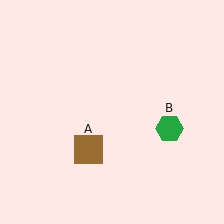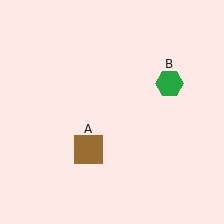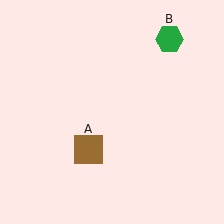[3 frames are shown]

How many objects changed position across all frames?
1 object changed position: green hexagon (object B).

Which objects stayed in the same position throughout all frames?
Brown square (object A) remained stationary.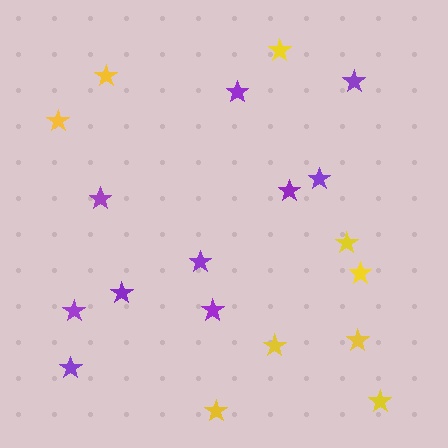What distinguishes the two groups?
There are 2 groups: one group of purple stars (10) and one group of yellow stars (9).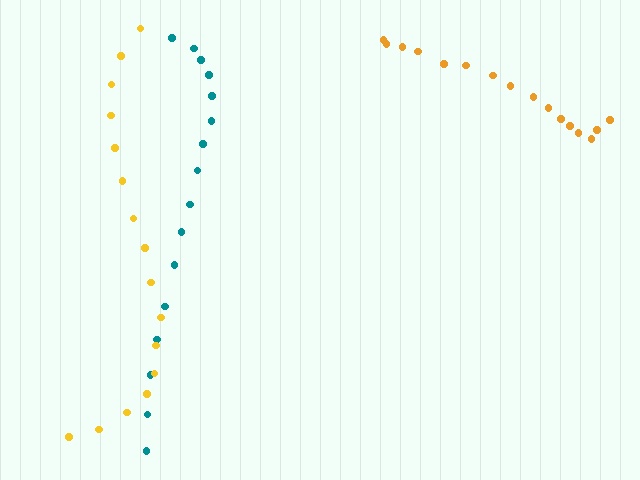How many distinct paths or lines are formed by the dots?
There are 3 distinct paths.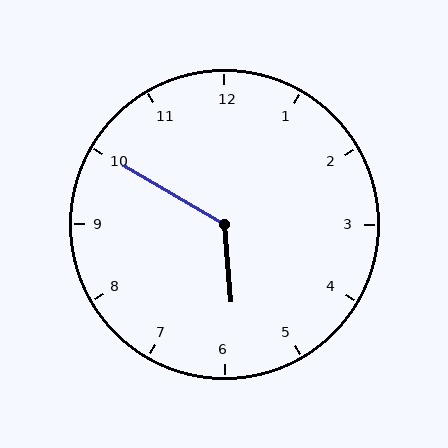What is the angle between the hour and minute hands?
Approximately 125 degrees.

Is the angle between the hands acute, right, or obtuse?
It is obtuse.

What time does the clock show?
5:50.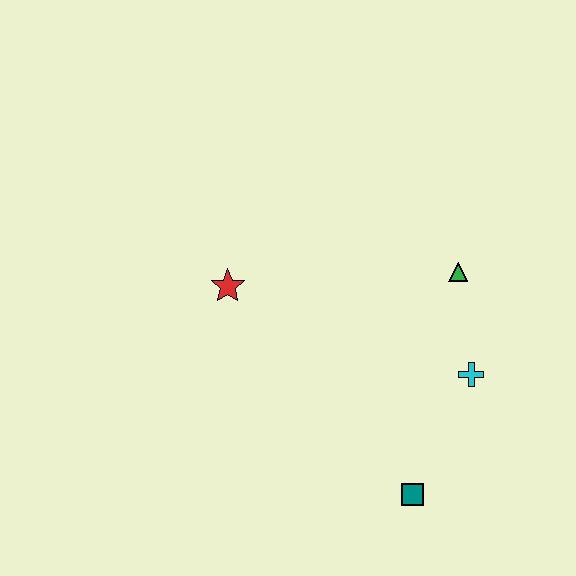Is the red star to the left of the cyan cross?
Yes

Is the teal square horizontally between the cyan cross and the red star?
Yes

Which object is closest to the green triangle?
The cyan cross is closest to the green triangle.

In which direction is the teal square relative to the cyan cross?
The teal square is below the cyan cross.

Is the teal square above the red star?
No